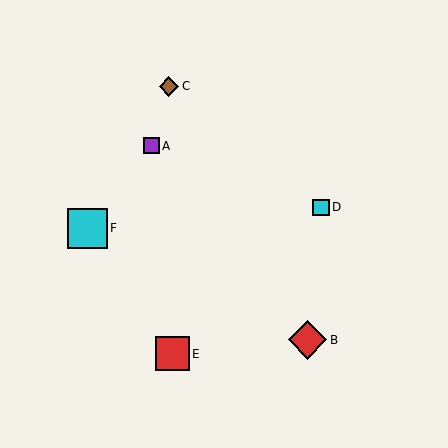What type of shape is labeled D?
Shape D is a cyan square.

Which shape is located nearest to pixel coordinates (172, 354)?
The red square (labeled E) at (172, 354) is nearest to that location.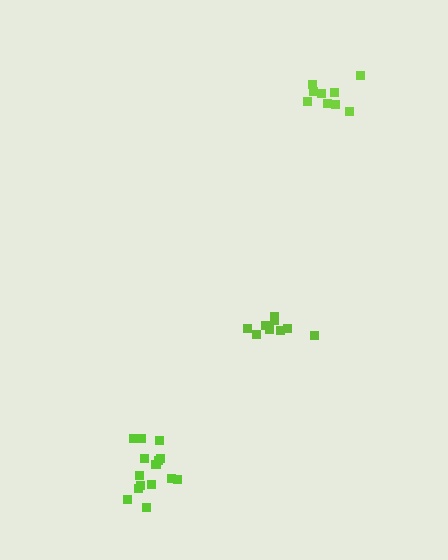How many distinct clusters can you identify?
There are 3 distinct clusters.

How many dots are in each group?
Group 1: 15 dots, Group 2: 9 dots, Group 3: 9 dots (33 total).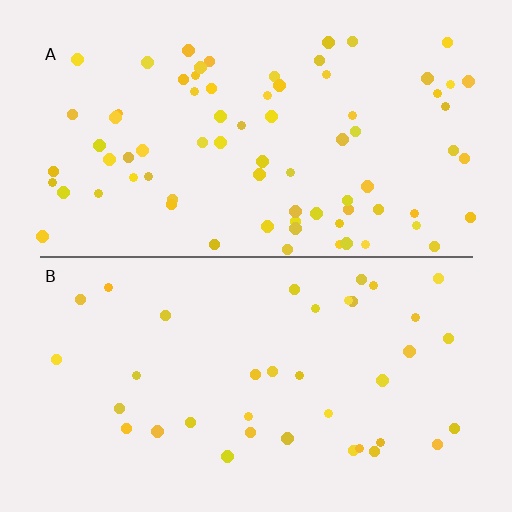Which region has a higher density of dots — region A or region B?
A (the top).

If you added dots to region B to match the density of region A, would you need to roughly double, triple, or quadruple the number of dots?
Approximately double.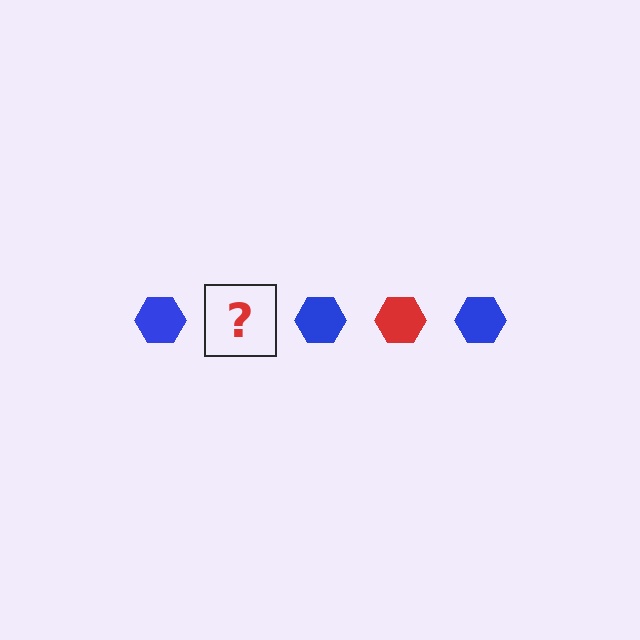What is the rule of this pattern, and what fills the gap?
The rule is that the pattern cycles through blue, red hexagons. The gap should be filled with a red hexagon.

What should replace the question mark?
The question mark should be replaced with a red hexagon.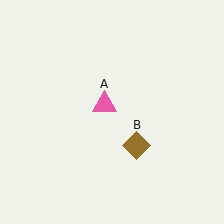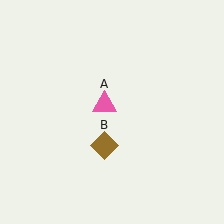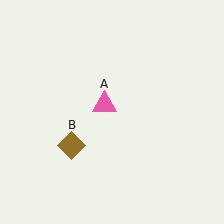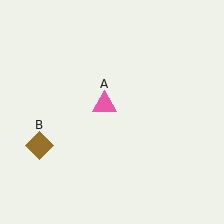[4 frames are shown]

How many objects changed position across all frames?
1 object changed position: brown diamond (object B).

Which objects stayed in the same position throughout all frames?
Pink triangle (object A) remained stationary.